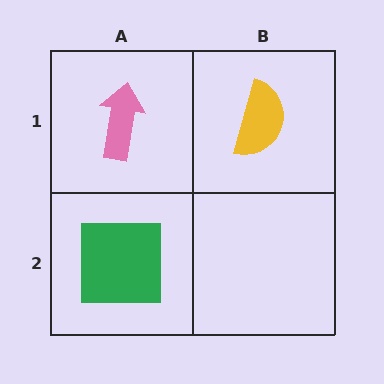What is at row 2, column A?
A green square.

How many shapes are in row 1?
2 shapes.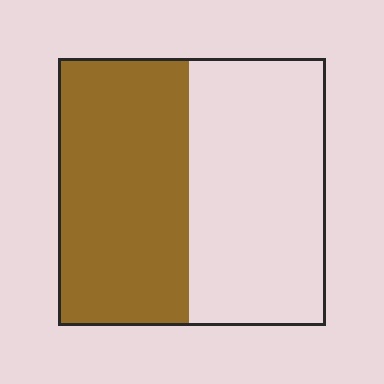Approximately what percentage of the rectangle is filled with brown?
Approximately 50%.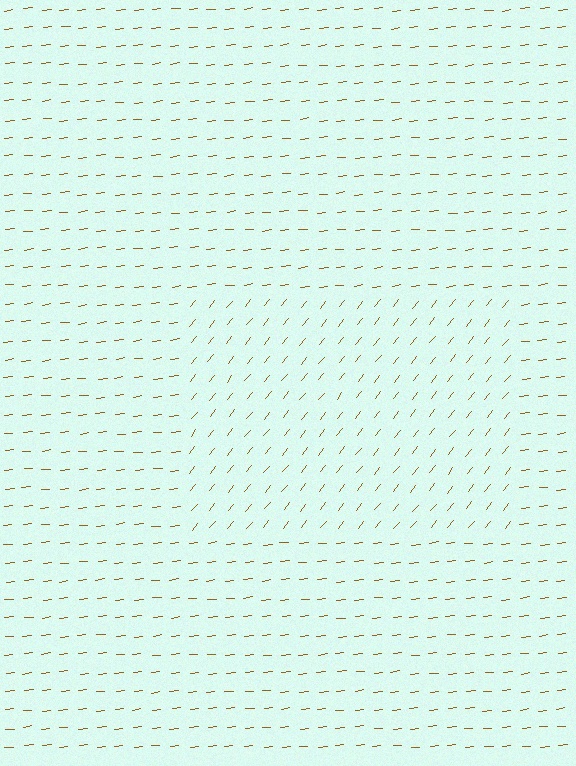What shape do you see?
I see a rectangle.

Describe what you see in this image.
The image is filled with small brown line segments. A rectangle region in the image has lines oriented differently from the surrounding lines, creating a visible texture boundary.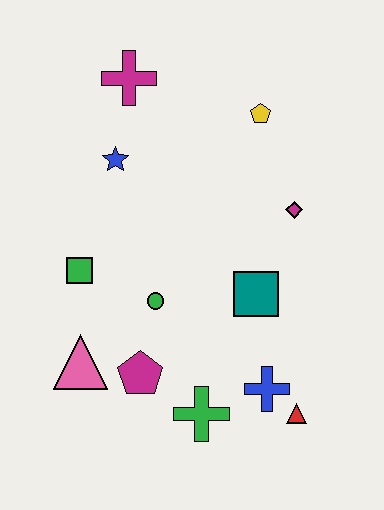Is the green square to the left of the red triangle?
Yes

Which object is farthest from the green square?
The red triangle is farthest from the green square.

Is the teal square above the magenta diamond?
No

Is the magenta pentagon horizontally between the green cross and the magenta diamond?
No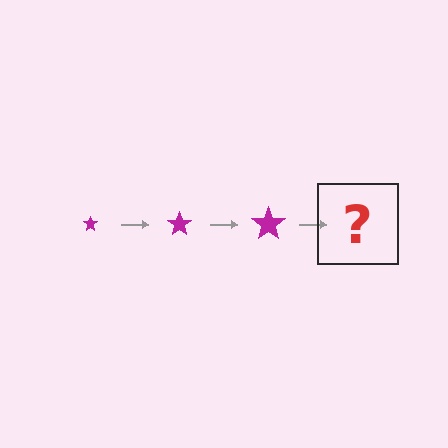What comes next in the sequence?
The next element should be a magenta star, larger than the previous one.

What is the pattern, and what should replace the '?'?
The pattern is that the star gets progressively larger each step. The '?' should be a magenta star, larger than the previous one.